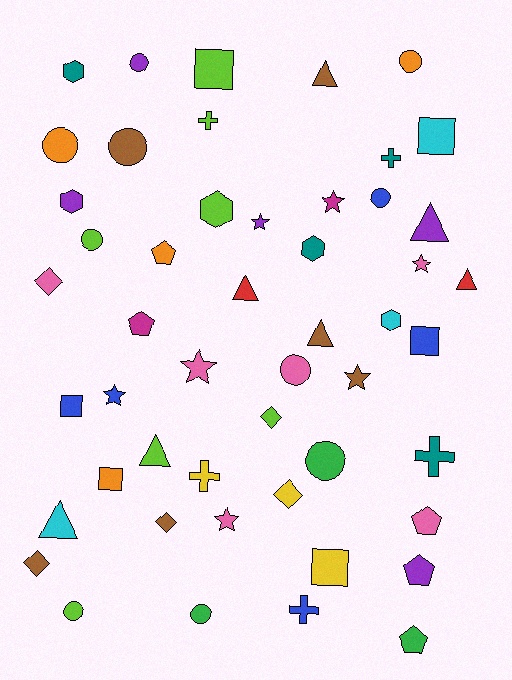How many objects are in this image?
There are 50 objects.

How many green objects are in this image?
There are 3 green objects.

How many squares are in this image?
There are 6 squares.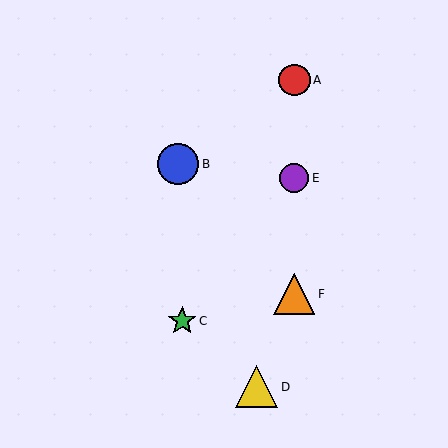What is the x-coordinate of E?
Object E is at x≈294.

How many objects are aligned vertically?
3 objects (A, E, F) are aligned vertically.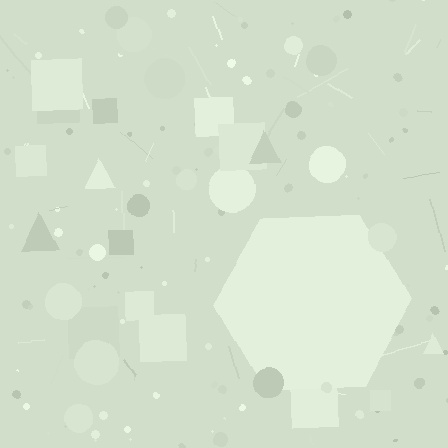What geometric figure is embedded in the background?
A hexagon is embedded in the background.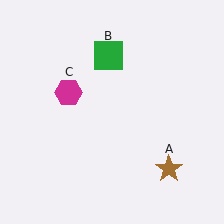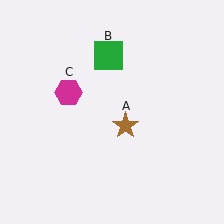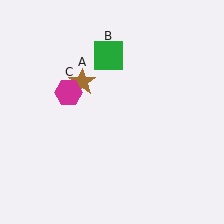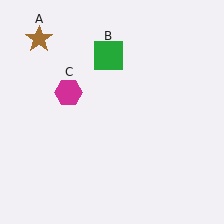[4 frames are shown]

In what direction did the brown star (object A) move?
The brown star (object A) moved up and to the left.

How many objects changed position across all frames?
1 object changed position: brown star (object A).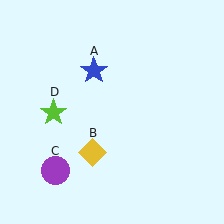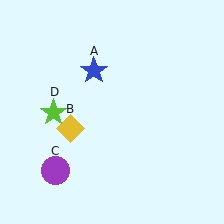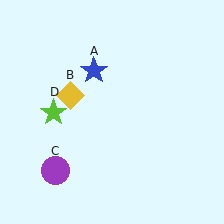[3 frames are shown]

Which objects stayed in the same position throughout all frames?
Blue star (object A) and purple circle (object C) and lime star (object D) remained stationary.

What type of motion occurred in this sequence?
The yellow diamond (object B) rotated clockwise around the center of the scene.